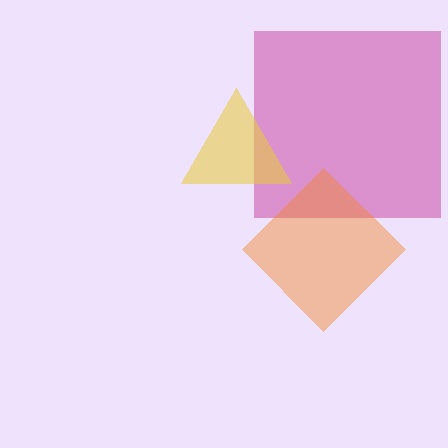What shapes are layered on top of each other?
The layered shapes are: a magenta square, an orange diamond, a yellow triangle.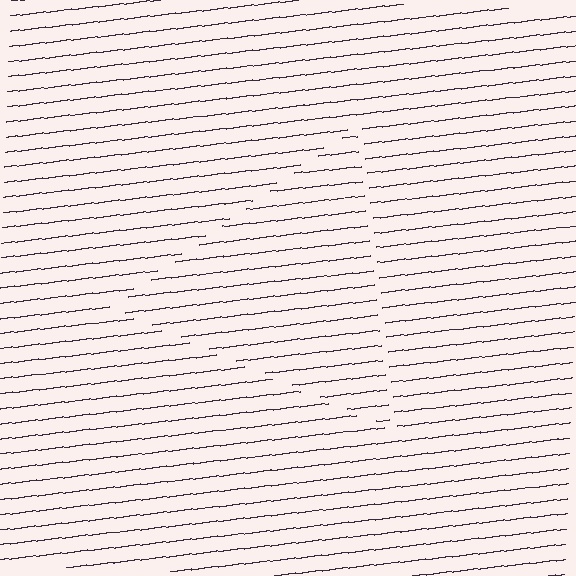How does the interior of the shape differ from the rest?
The interior of the shape contains the same grating, shifted by half a period — the contour is defined by the phase discontinuity where line-ends from the inner and outer gratings abut.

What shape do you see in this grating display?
An illusory triangle. The interior of the shape contains the same grating, shifted by half a period — the contour is defined by the phase discontinuity where line-ends from the inner and outer gratings abut.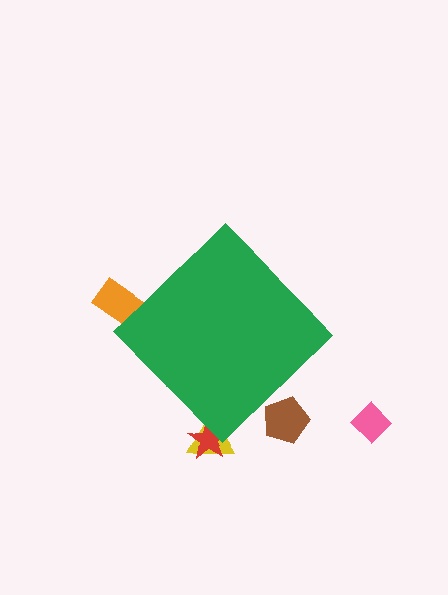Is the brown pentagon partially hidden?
Yes, the brown pentagon is partially hidden behind the green diamond.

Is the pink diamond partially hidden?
No, the pink diamond is fully visible.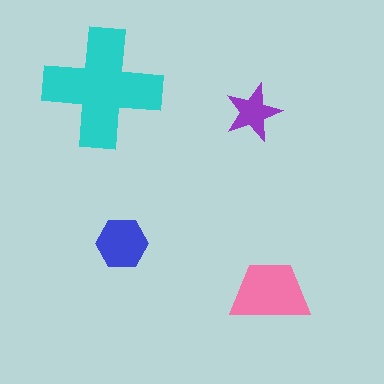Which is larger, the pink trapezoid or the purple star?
The pink trapezoid.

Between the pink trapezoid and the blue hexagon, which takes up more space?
The pink trapezoid.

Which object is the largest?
The cyan cross.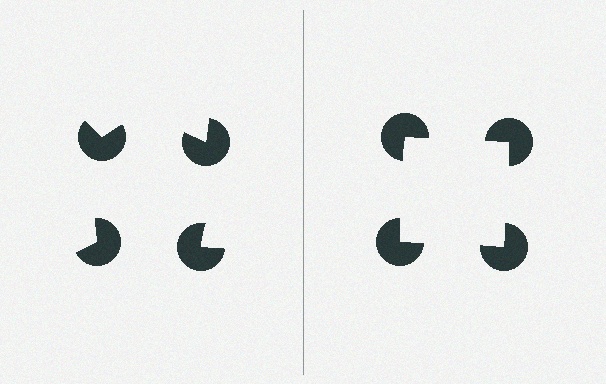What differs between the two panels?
The pac-man discs are positioned identically on both sides; only the wedge orientations differ. On the right they align to a square; on the left they are misaligned.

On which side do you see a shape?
An illusory square appears on the right side. On the left side the wedge cuts are rotated, so no coherent shape forms.